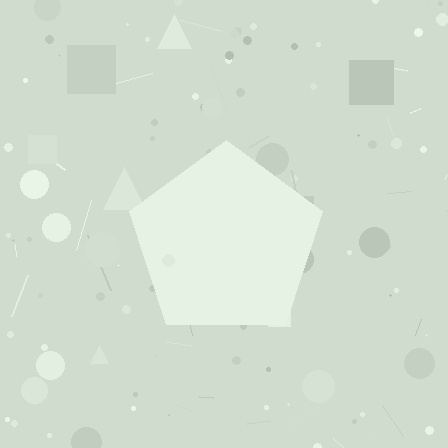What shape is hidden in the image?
A pentagon is hidden in the image.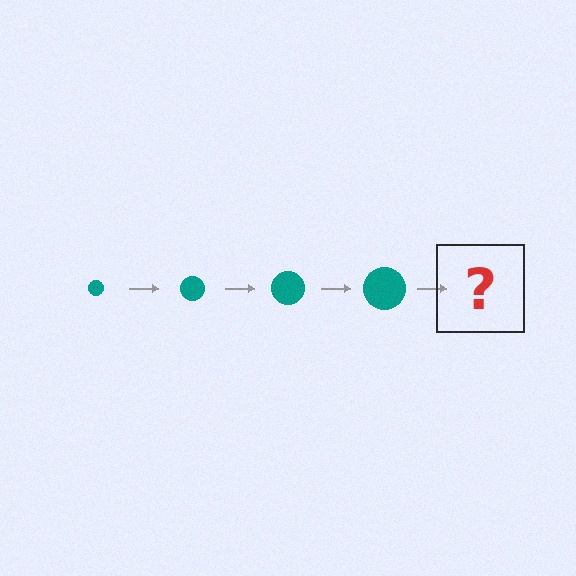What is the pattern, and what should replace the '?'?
The pattern is that the circle gets progressively larger each step. The '?' should be a teal circle, larger than the previous one.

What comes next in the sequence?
The next element should be a teal circle, larger than the previous one.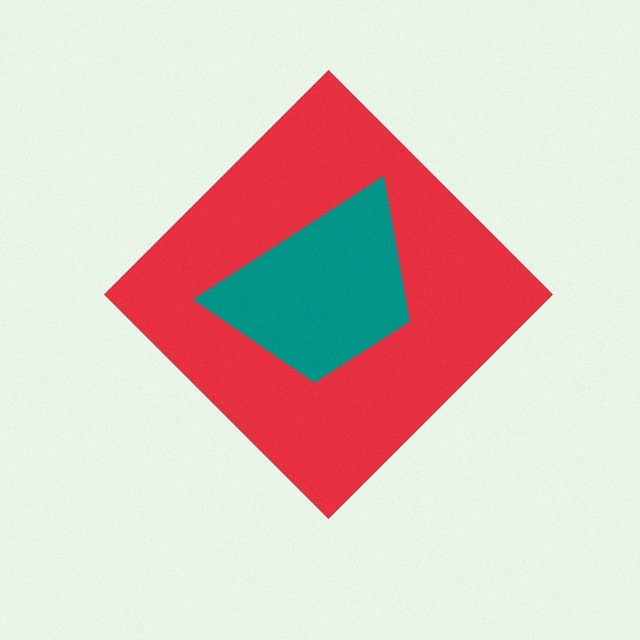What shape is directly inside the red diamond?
The teal trapezoid.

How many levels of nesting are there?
2.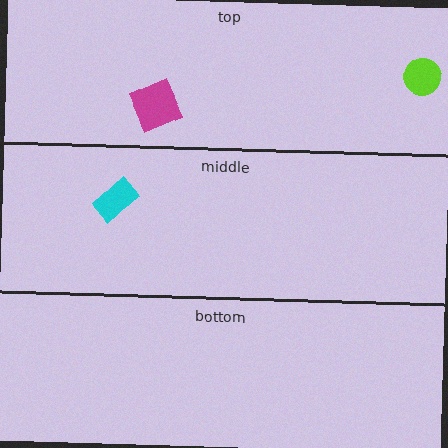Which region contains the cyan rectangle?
The middle region.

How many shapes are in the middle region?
1.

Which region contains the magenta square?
The top region.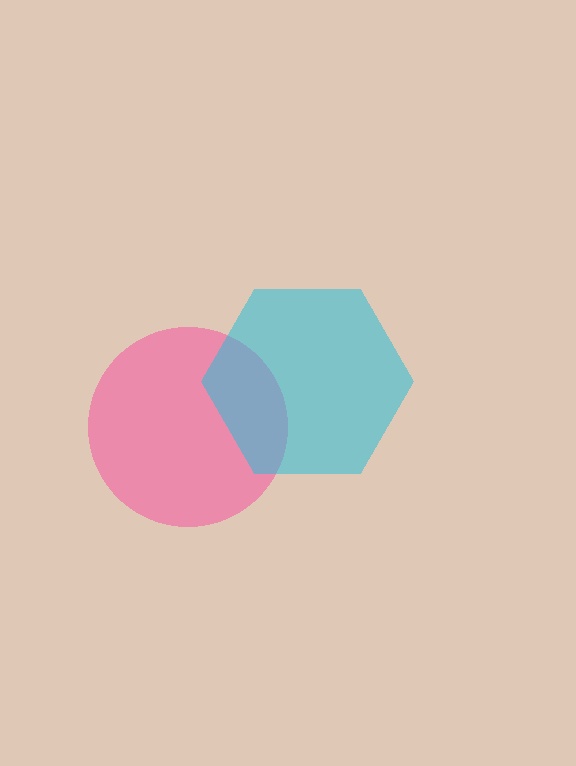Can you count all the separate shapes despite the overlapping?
Yes, there are 2 separate shapes.